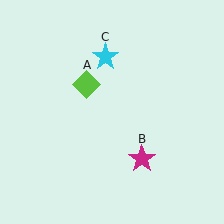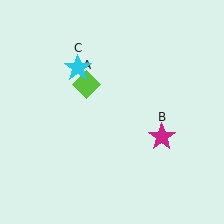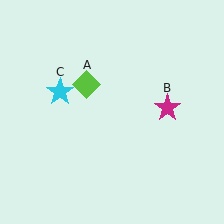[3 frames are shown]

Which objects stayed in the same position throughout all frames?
Lime diamond (object A) remained stationary.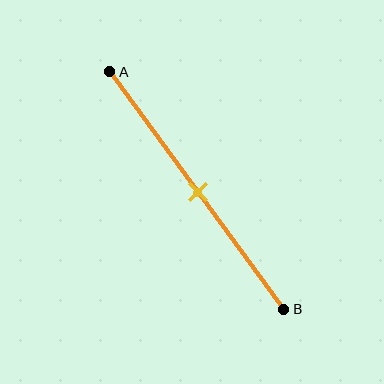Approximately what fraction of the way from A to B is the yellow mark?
The yellow mark is approximately 50% of the way from A to B.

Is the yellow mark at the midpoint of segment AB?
Yes, the mark is approximately at the midpoint.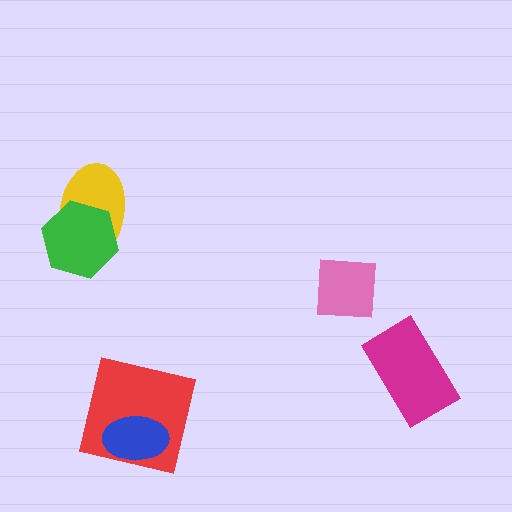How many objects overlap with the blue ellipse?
1 object overlaps with the blue ellipse.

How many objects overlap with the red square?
1 object overlaps with the red square.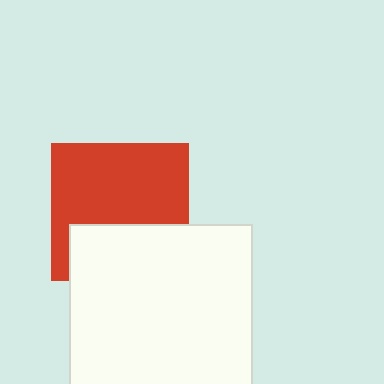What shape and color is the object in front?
The object in front is a white square.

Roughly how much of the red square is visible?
About half of it is visible (roughly 63%).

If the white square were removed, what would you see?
You would see the complete red square.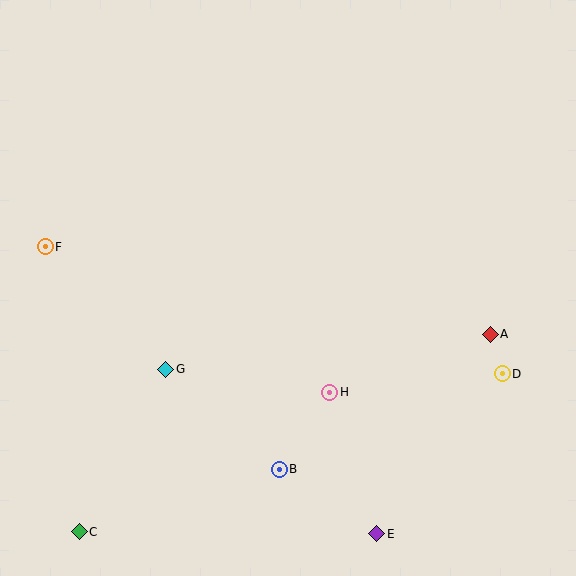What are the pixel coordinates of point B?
Point B is at (279, 469).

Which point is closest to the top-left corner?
Point F is closest to the top-left corner.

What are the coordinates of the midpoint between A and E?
The midpoint between A and E is at (434, 434).